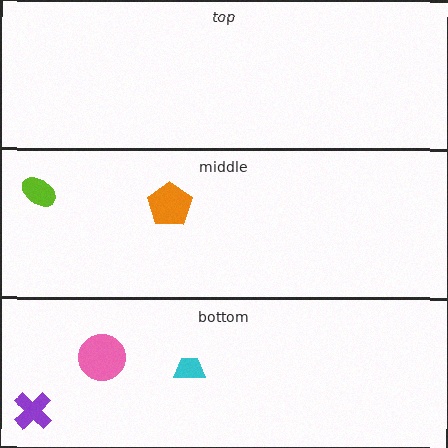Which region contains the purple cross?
The bottom region.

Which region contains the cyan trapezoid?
The bottom region.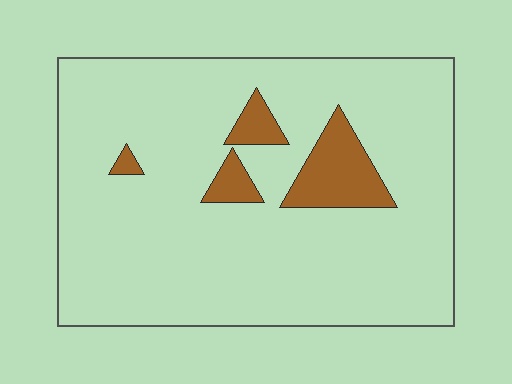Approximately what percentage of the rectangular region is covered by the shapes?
Approximately 10%.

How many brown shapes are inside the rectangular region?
4.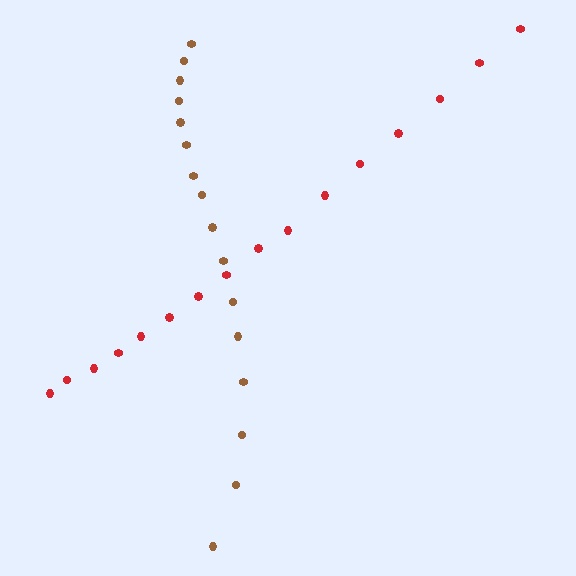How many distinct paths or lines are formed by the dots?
There are 2 distinct paths.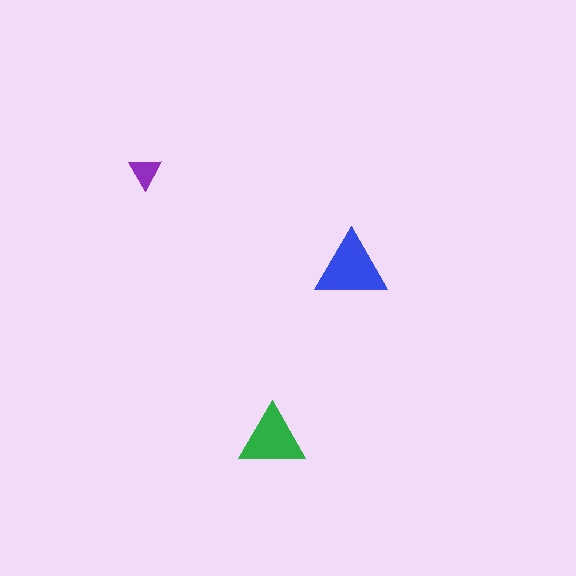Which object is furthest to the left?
The purple triangle is leftmost.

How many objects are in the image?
There are 3 objects in the image.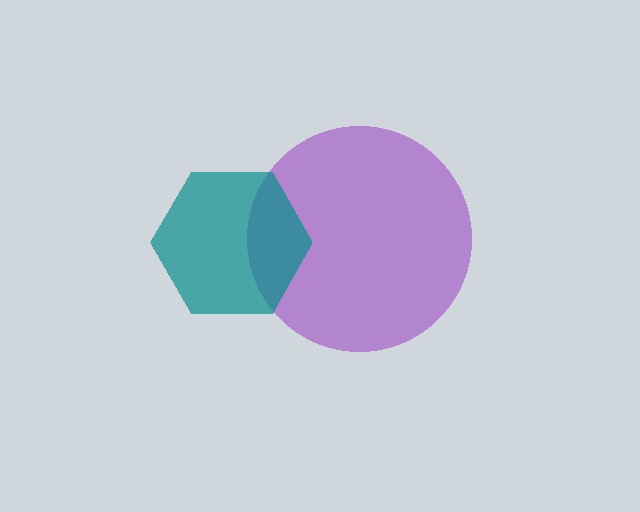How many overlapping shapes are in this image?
There are 2 overlapping shapes in the image.